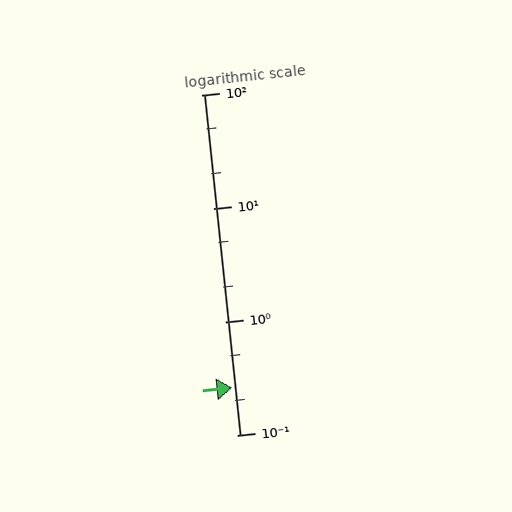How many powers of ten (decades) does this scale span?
The scale spans 3 decades, from 0.1 to 100.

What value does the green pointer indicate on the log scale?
The pointer indicates approximately 0.26.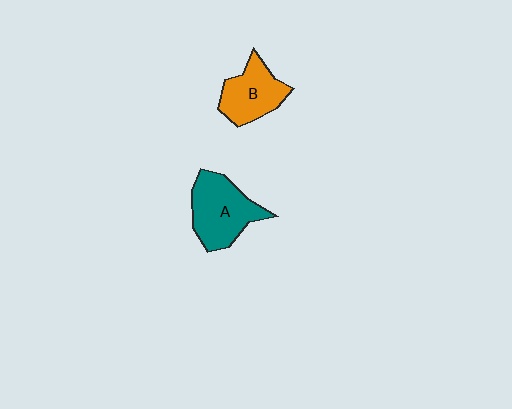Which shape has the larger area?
Shape A (teal).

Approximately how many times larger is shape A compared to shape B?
Approximately 1.3 times.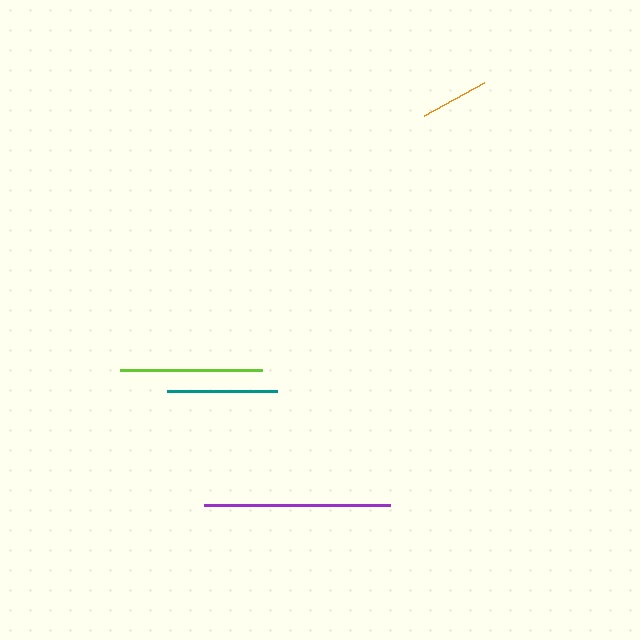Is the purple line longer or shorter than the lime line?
The purple line is longer than the lime line.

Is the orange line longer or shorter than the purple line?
The purple line is longer than the orange line.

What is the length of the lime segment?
The lime segment is approximately 142 pixels long.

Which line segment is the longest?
The purple line is the longest at approximately 185 pixels.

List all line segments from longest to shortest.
From longest to shortest: purple, lime, teal, orange.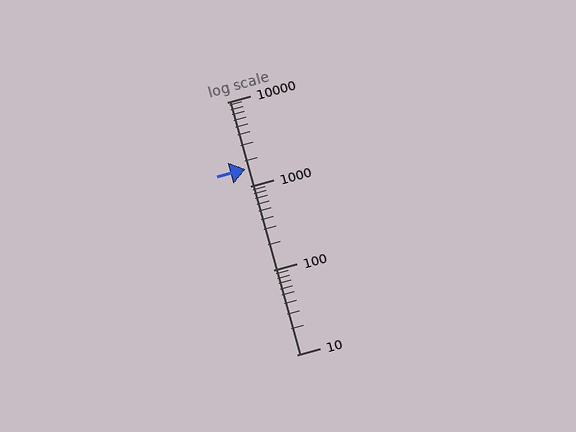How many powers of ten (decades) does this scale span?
The scale spans 3 decades, from 10 to 10000.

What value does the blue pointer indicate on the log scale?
The pointer indicates approximately 1600.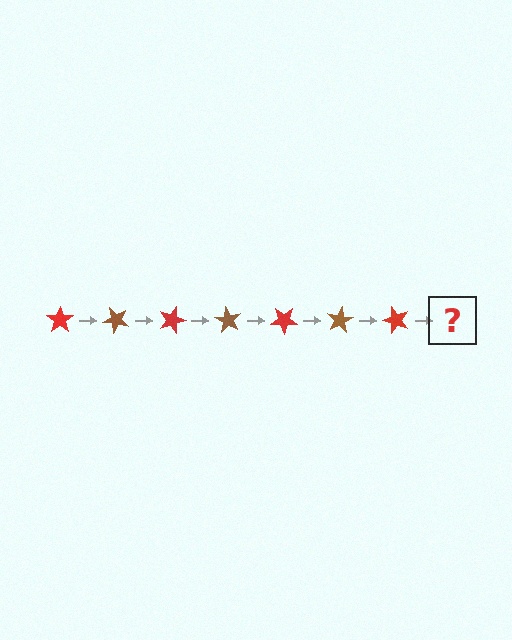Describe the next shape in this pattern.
It should be a brown star, rotated 315 degrees from the start.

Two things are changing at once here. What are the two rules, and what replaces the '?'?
The two rules are that it rotates 45 degrees each step and the color cycles through red and brown. The '?' should be a brown star, rotated 315 degrees from the start.